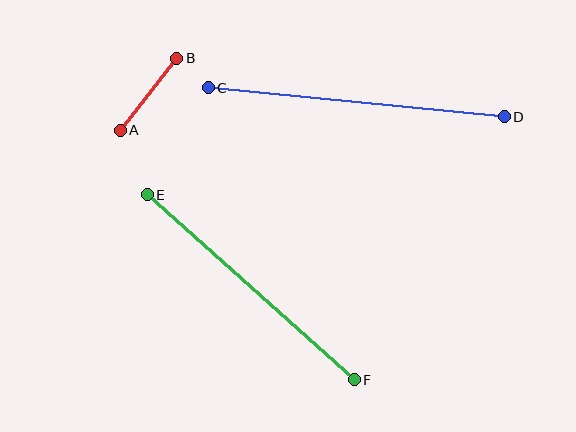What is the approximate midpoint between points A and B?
The midpoint is at approximately (149, 94) pixels.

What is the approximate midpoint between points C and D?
The midpoint is at approximately (356, 102) pixels.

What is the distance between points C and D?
The distance is approximately 298 pixels.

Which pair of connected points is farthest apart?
Points C and D are farthest apart.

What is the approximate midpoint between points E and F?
The midpoint is at approximately (251, 287) pixels.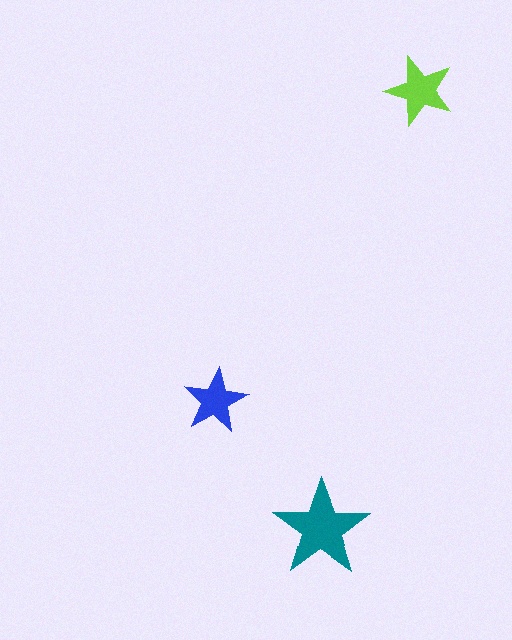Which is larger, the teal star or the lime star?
The teal one.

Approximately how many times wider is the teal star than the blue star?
About 1.5 times wider.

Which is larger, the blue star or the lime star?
The lime one.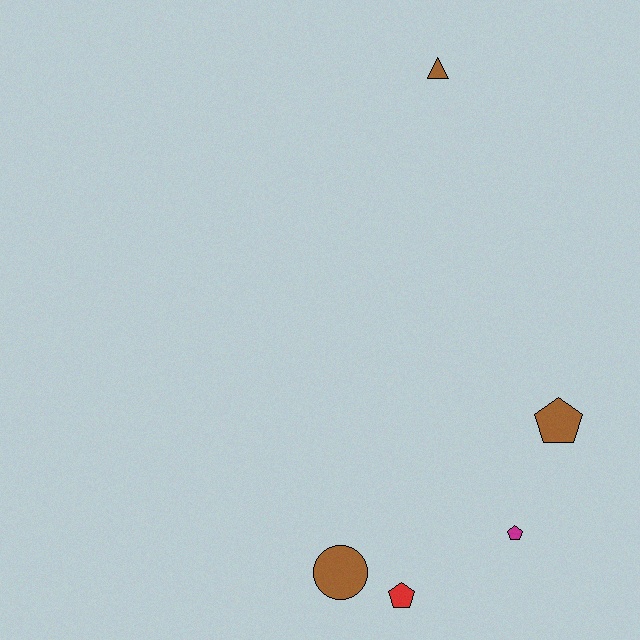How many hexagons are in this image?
There are no hexagons.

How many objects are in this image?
There are 5 objects.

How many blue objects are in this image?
There are no blue objects.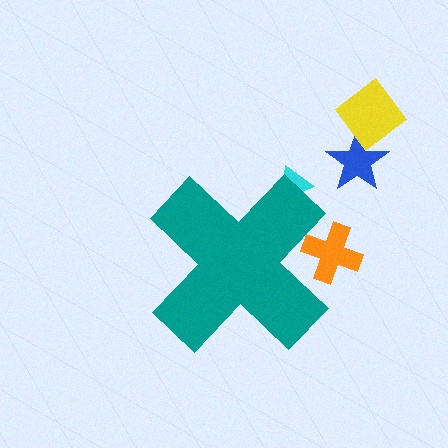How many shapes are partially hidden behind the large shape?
2 shapes are partially hidden.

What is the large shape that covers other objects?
A teal cross.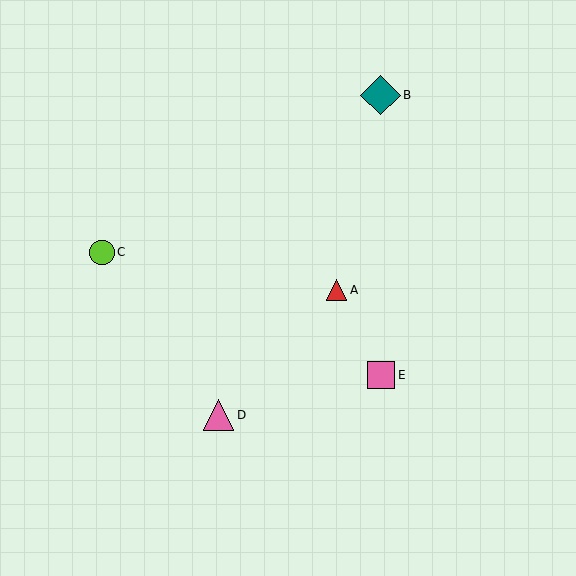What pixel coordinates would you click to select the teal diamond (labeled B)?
Click at (380, 95) to select the teal diamond B.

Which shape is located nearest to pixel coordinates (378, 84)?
The teal diamond (labeled B) at (380, 95) is nearest to that location.